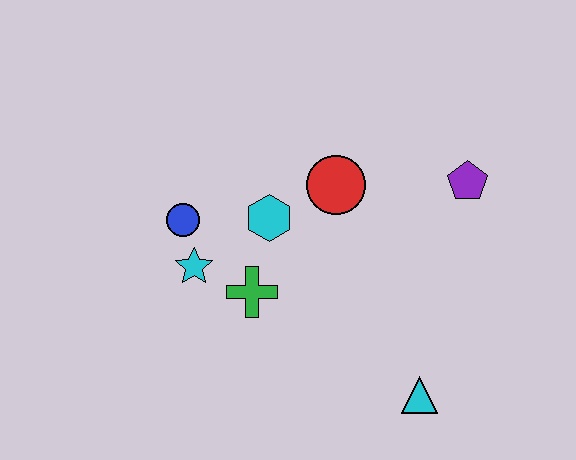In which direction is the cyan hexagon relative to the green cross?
The cyan hexagon is above the green cross.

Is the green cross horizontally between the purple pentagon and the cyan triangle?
No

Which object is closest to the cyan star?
The blue circle is closest to the cyan star.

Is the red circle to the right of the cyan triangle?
No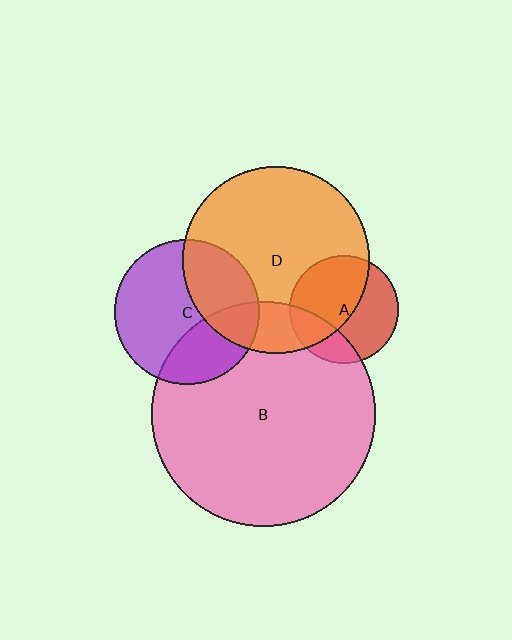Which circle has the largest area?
Circle B (pink).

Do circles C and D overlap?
Yes.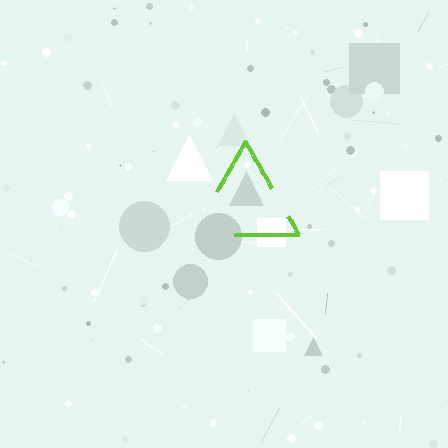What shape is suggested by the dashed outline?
The dashed outline suggests a triangle.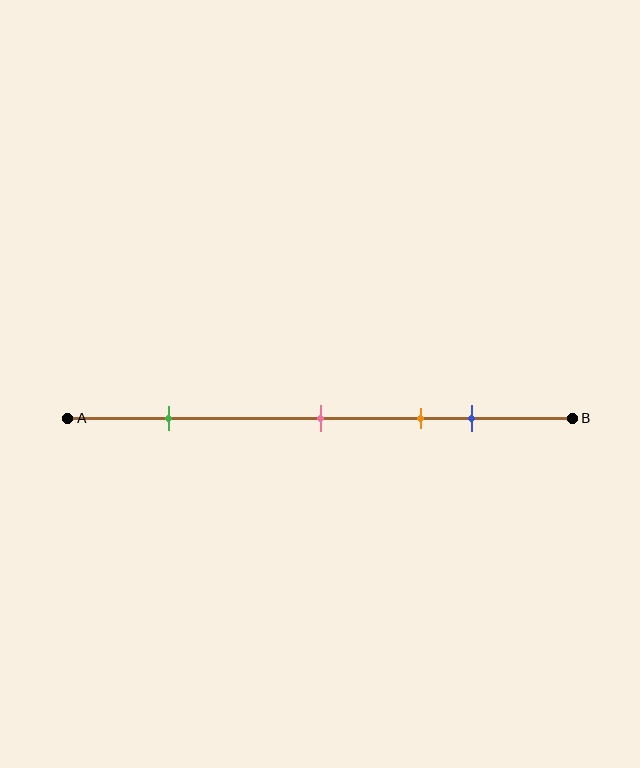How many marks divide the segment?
There are 4 marks dividing the segment.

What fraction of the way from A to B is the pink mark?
The pink mark is approximately 50% (0.5) of the way from A to B.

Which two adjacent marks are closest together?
The orange and blue marks are the closest adjacent pair.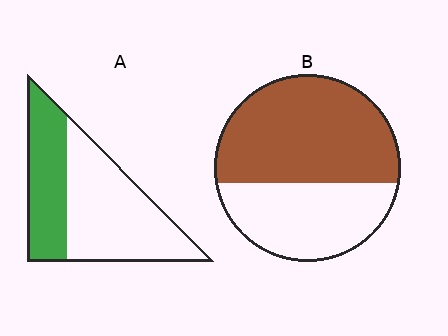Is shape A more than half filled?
No.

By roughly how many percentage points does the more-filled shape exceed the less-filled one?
By roughly 20 percentage points (B over A).